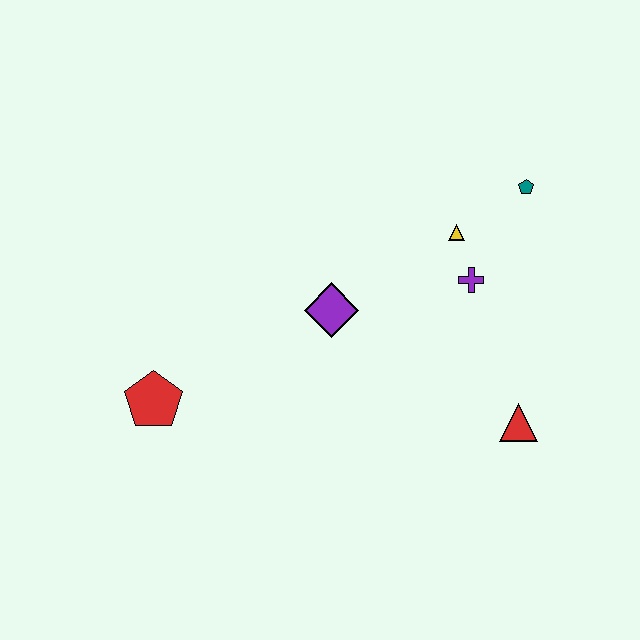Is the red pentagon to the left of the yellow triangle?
Yes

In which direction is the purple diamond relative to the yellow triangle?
The purple diamond is to the left of the yellow triangle.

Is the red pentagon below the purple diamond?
Yes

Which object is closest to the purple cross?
The yellow triangle is closest to the purple cross.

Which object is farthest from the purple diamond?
The teal pentagon is farthest from the purple diamond.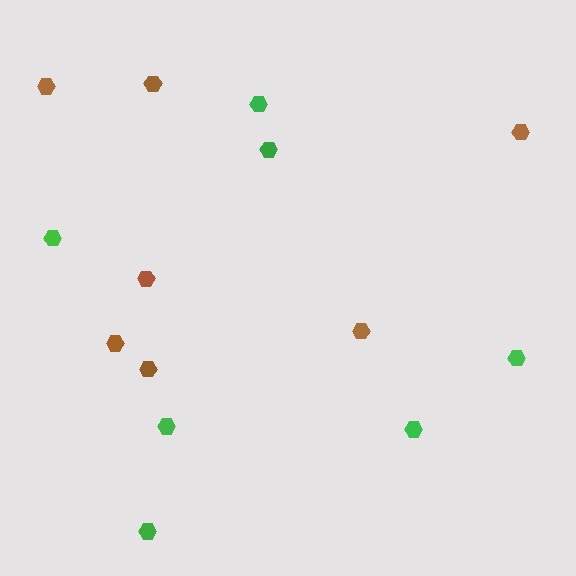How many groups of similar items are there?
There are 2 groups: one group of brown hexagons (7) and one group of green hexagons (7).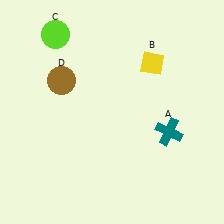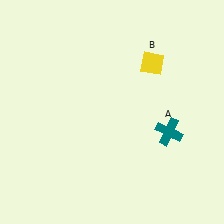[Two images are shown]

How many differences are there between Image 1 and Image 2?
There are 2 differences between the two images.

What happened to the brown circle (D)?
The brown circle (D) was removed in Image 2. It was in the top-left area of Image 1.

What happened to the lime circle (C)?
The lime circle (C) was removed in Image 2. It was in the top-left area of Image 1.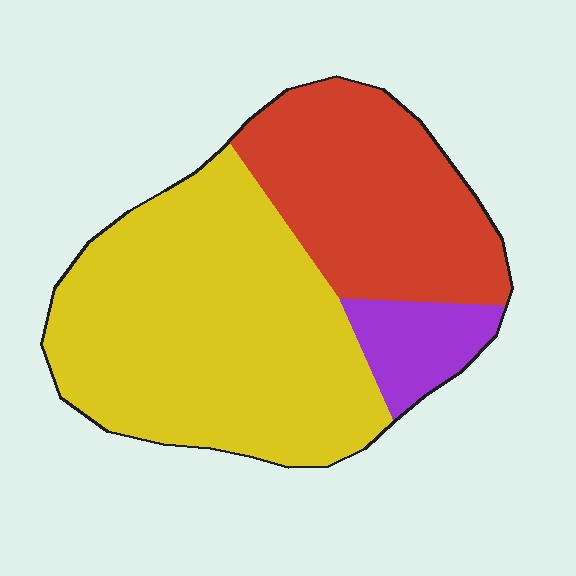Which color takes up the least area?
Purple, at roughly 10%.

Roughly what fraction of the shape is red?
Red takes up between a sixth and a third of the shape.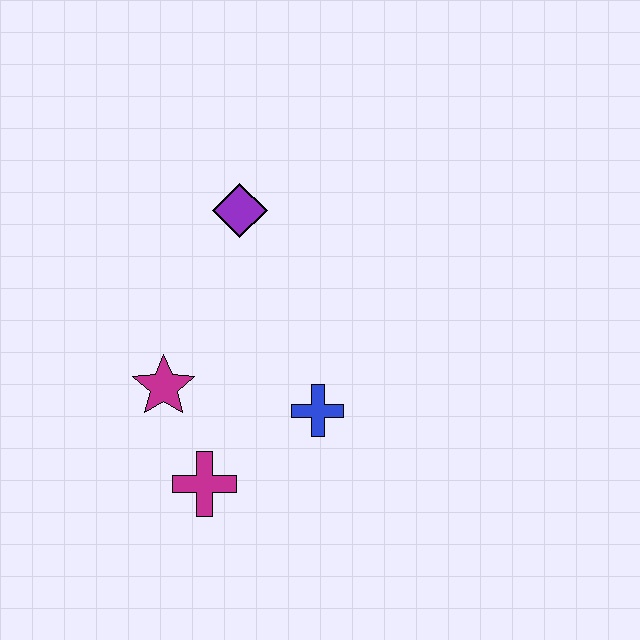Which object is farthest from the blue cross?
The purple diamond is farthest from the blue cross.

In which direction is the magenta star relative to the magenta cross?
The magenta star is above the magenta cross.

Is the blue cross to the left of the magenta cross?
No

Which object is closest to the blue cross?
The magenta cross is closest to the blue cross.